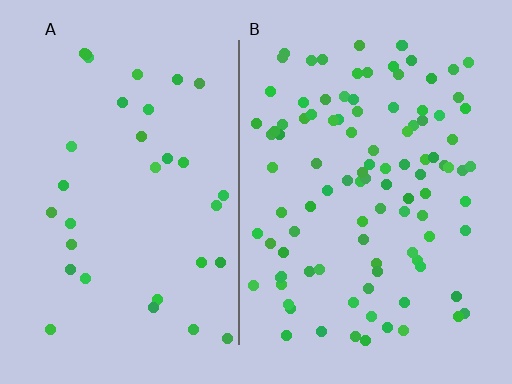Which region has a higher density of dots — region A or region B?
B (the right).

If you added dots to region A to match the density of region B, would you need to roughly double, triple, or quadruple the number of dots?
Approximately triple.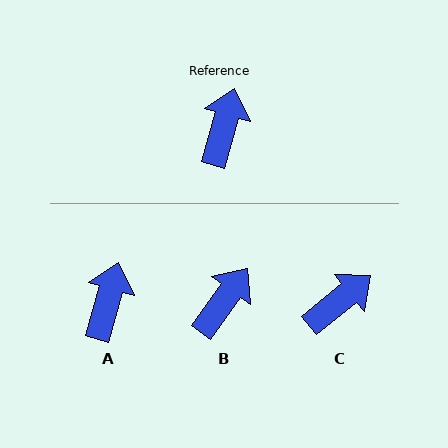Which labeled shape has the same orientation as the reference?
A.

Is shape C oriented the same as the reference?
No, it is off by about 35 degrees.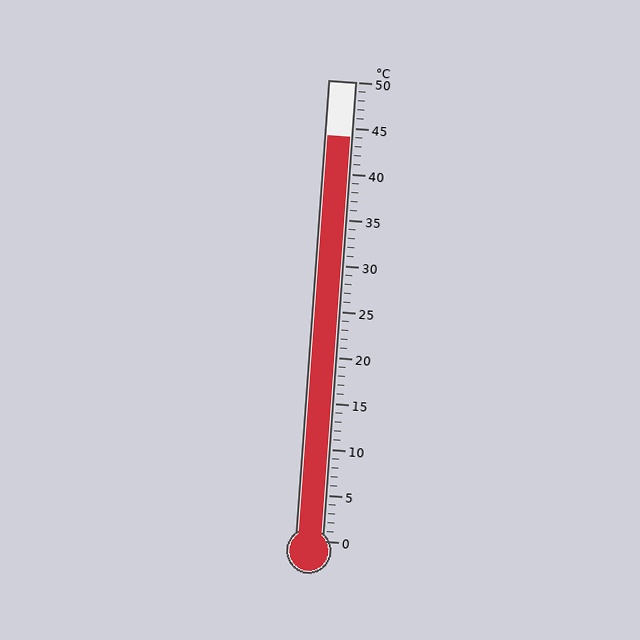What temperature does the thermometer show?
The thermometer shows approximately 44°C.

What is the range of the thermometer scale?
The thermometer scale ranges from 0°C to 50°C.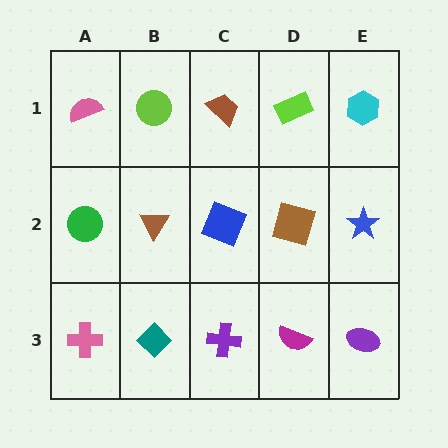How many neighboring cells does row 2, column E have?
3.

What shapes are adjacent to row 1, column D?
A brown square (row 2, column D), a brown trapezoid (row 1, column C), a cyan hexagon (row 1, column E).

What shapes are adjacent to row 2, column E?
A cyan hexagon (row 1, column E), a purple ellipse (row 3, column E), a brown square (row 2, column D).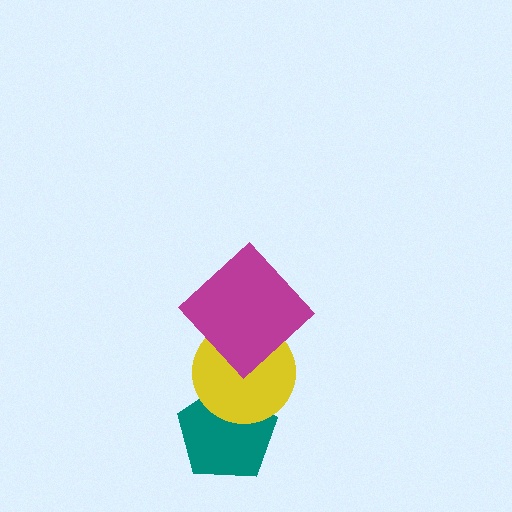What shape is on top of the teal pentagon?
The yellow circle is on top of the teal pentagon.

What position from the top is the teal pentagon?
The teal pentagon is 3rd from the top.